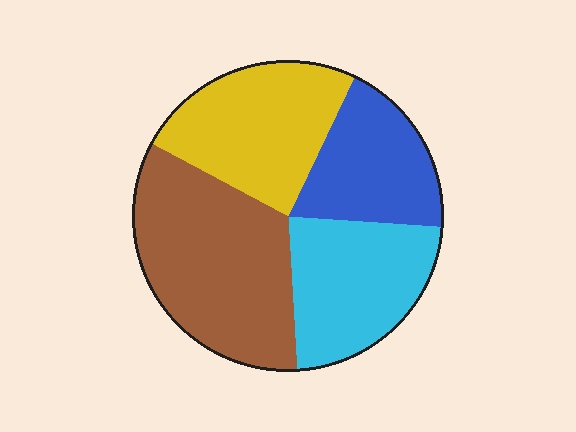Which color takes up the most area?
Brown, at roughly 35%.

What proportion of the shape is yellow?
Yellow covers 24% of the shape.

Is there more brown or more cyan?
Brown.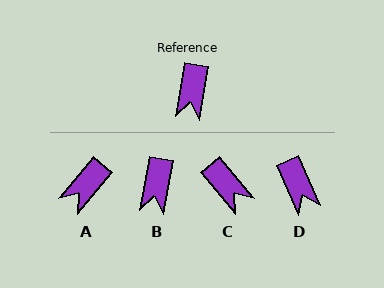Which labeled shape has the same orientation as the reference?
B.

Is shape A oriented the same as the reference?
No, it is off by about 30 degrees.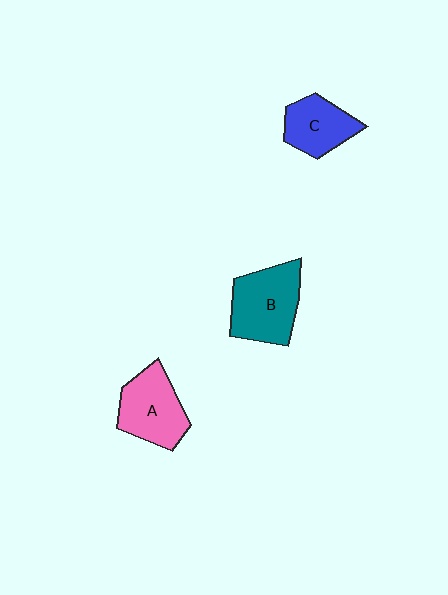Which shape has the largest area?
Shape B (teal).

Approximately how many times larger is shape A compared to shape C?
Approximately 1.3 times.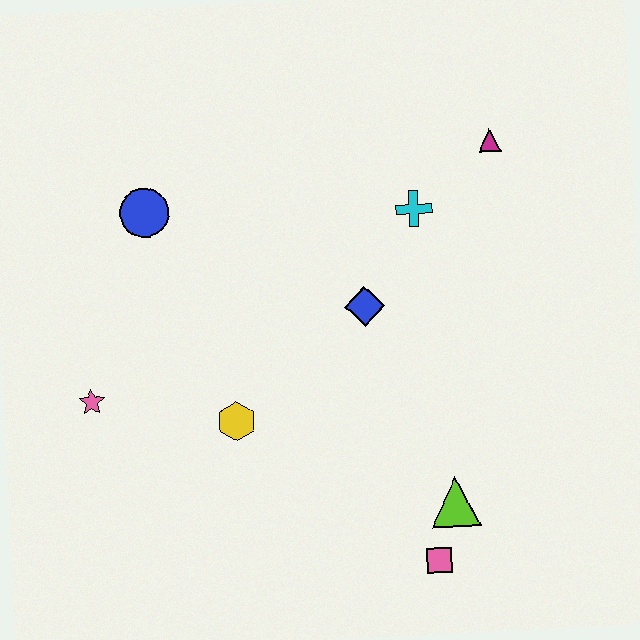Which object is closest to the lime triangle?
The pink square is closest to the lime triangle.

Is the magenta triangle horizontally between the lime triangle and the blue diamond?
No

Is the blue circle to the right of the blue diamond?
No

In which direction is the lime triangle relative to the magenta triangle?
The lime triangle is below the magenta triangle.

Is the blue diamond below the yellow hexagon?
No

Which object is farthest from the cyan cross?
The pink star is farthest from the cyan cross.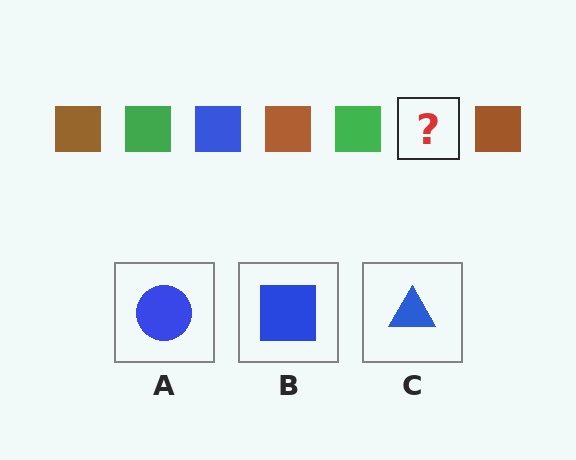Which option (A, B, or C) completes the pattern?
B.